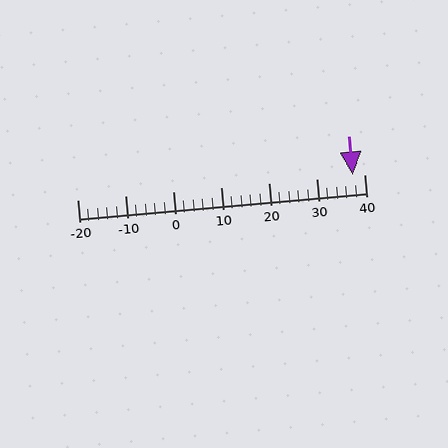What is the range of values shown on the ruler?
The ruler shows values from -20 to 40.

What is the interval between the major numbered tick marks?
The major tick marks are spaced 10 units apart.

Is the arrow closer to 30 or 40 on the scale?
The arrow is closer to 40.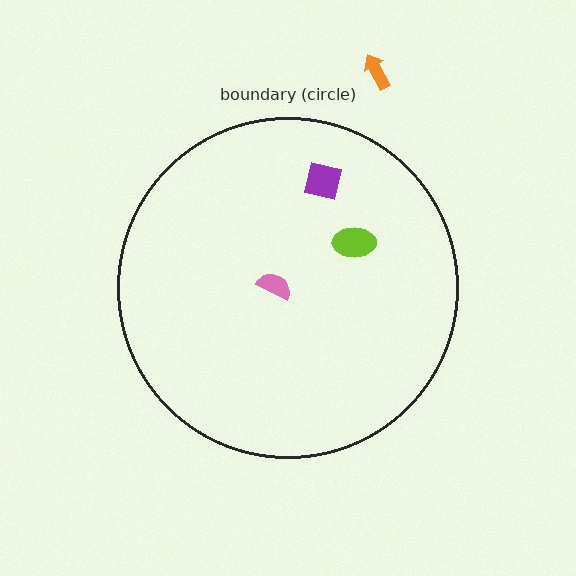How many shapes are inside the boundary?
3 inside, 1 outside.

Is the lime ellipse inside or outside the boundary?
Inside.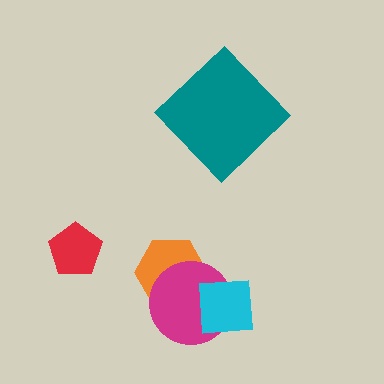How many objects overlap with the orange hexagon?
1 object overlaps with the orange hexagon.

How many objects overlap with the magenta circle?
2 objects overlap with the magenta circle.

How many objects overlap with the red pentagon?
0 objects overlap with the red pentagon.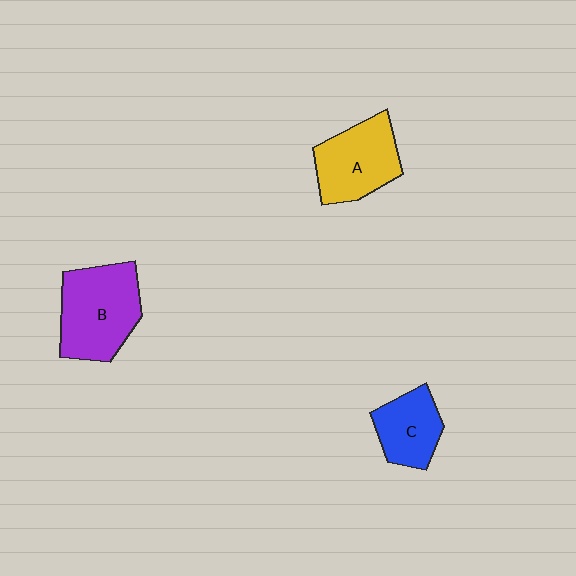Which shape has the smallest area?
Shape C (blue).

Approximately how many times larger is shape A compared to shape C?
Approximately 1.3 times.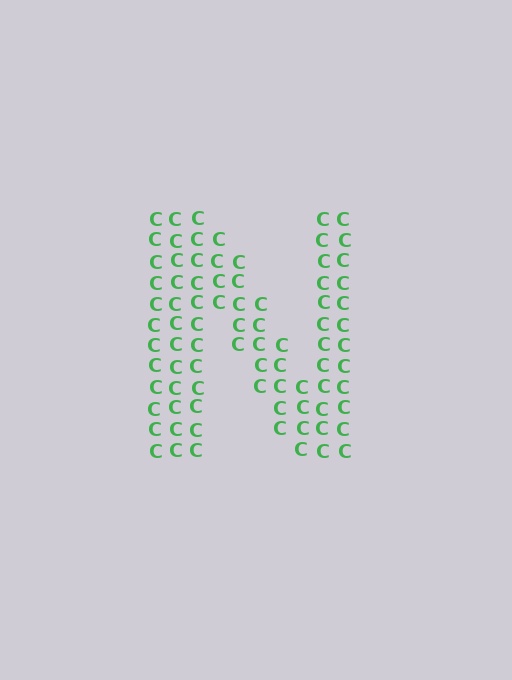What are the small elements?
The small elements are letter C's.